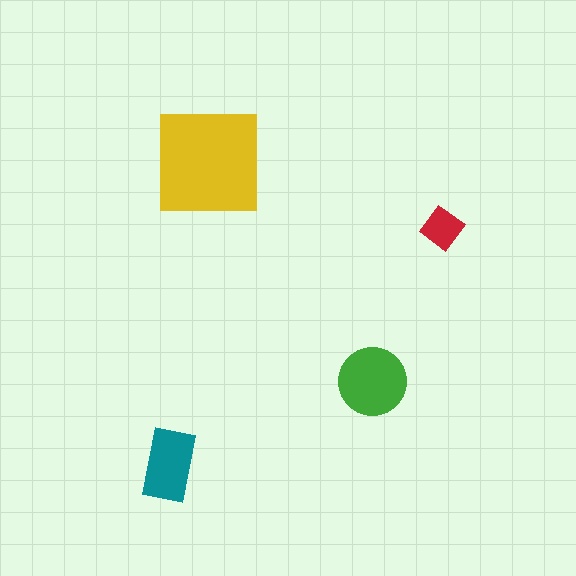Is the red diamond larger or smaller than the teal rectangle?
Smaller.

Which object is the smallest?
The red diamond.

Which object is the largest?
The yellow square.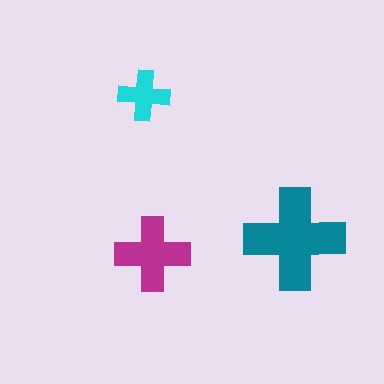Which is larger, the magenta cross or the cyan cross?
The magenta one.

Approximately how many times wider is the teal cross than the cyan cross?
About 2 times wider.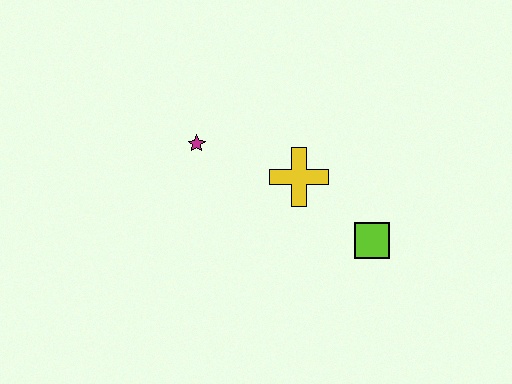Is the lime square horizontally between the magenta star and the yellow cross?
No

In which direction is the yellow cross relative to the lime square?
The yellow cross is to the left of the lime square.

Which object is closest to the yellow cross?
The lime square is closest to the yellow cross.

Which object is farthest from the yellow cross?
The magenta star is farthest from the yellow cross.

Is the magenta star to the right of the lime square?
No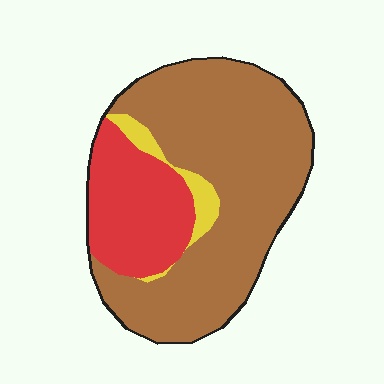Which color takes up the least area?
Yellow, at roughly 5%.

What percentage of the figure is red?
Red covers 25% of the figure.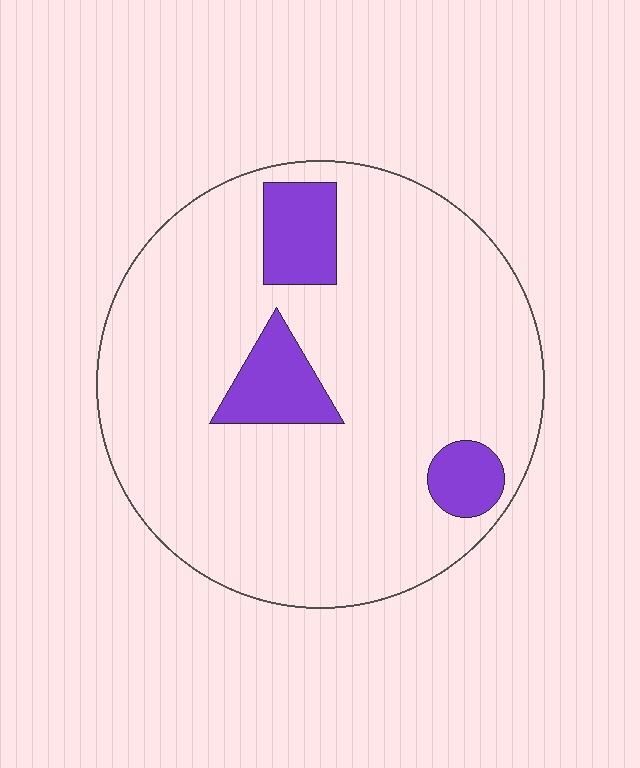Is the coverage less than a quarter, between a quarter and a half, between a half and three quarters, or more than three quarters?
Less than a quarter.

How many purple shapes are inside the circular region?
3.